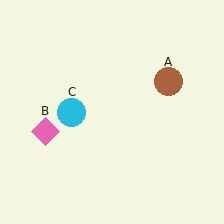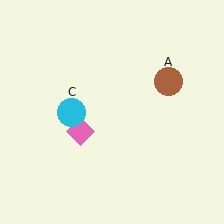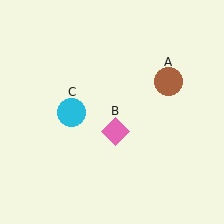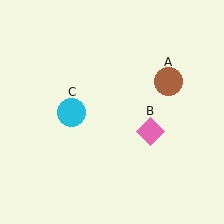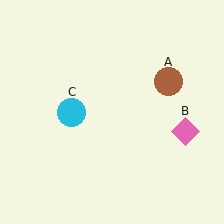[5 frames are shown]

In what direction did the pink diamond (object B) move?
The pink diamond (object B) moved right.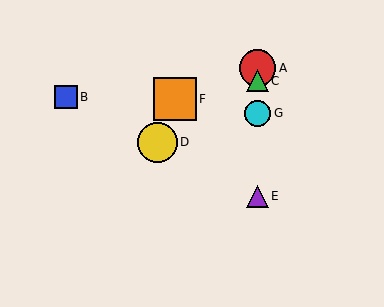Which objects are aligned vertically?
Objects A, C, E, G are aligned vertically.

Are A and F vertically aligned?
No, A is at x≈257 and F is at x≈175.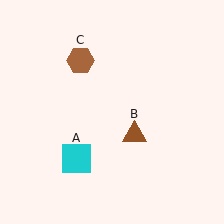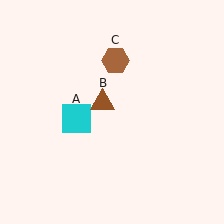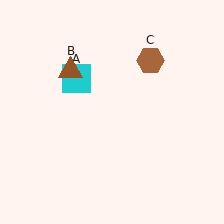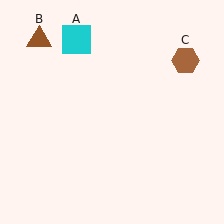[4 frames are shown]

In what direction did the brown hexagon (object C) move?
The brown hexagon (object C) moved right.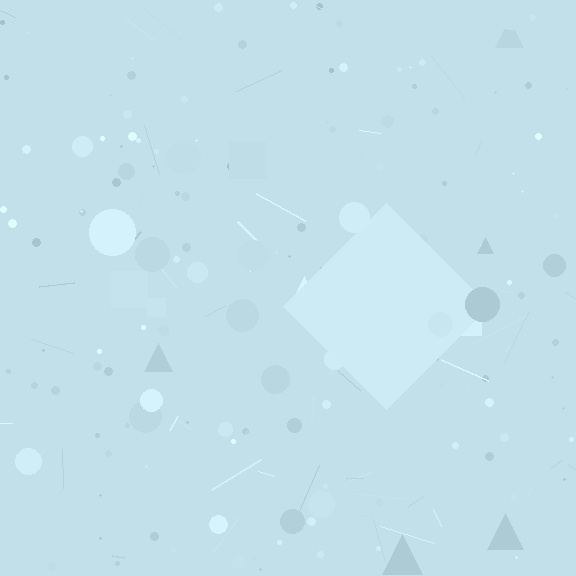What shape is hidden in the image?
A diamond is hidden in the image.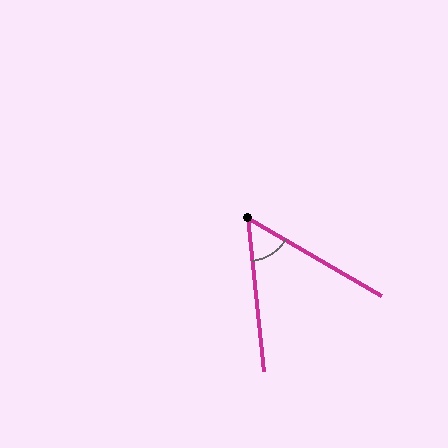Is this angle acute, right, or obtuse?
It is acute.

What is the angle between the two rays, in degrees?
Approximately 54 degrees.